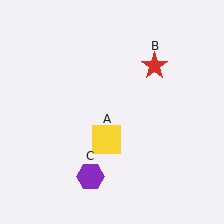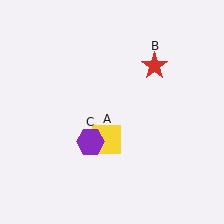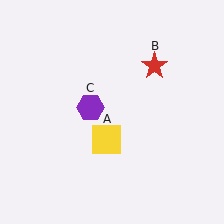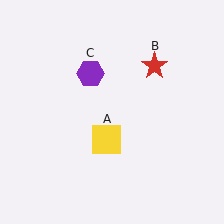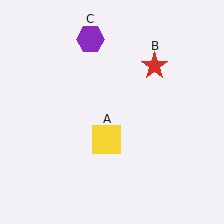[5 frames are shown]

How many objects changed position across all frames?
1 object changed position: purple hexagon (object C).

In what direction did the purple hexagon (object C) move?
The purple hexagon (object C) moved up.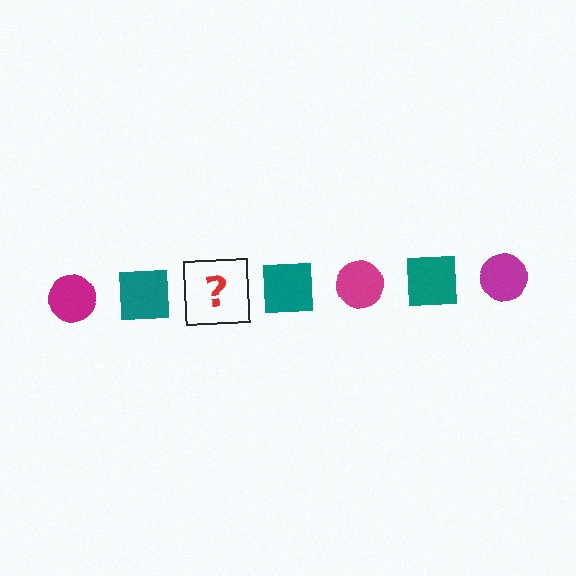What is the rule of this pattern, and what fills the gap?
The rule is that the pattern alternates between magenta circle and teal square. The gap should be filled with a magenta circle.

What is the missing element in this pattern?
The missing element is a magenta circle.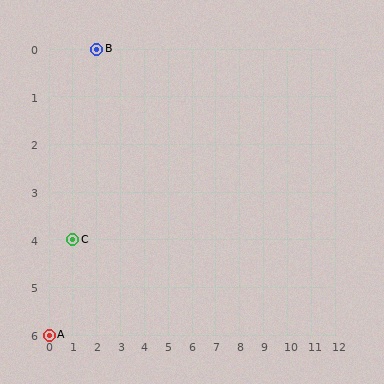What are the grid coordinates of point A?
Point A is at grid coordinates (0, 6).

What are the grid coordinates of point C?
Point C is at grid coordinates (1, 4).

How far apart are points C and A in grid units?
Points C and A are 1 column and 2 rows apart (about 2.2 grid units diagonally).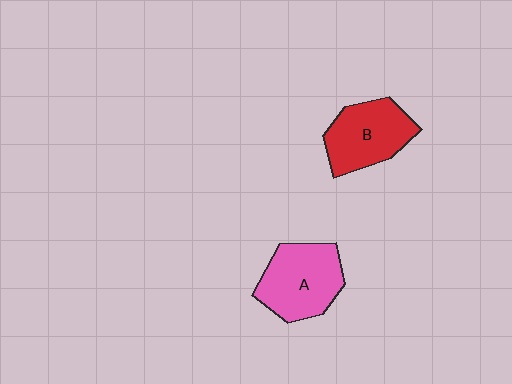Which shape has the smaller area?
Shape B (red).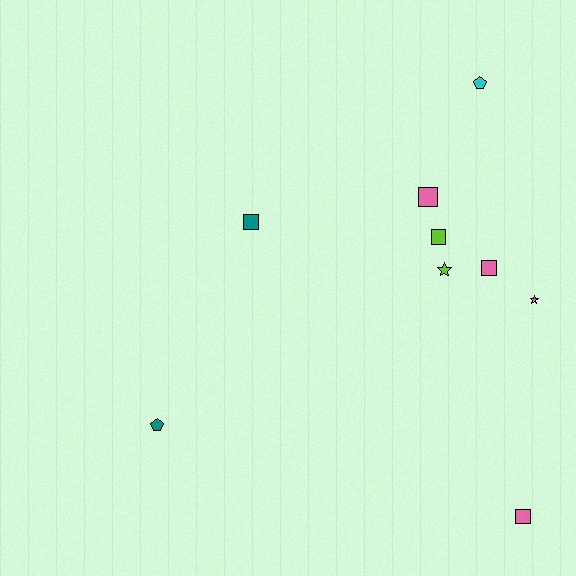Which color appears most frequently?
Pink, with 4 objects.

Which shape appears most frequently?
Square, with 5 objects.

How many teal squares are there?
There is 1 teal square.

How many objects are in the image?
There are 9 objects.